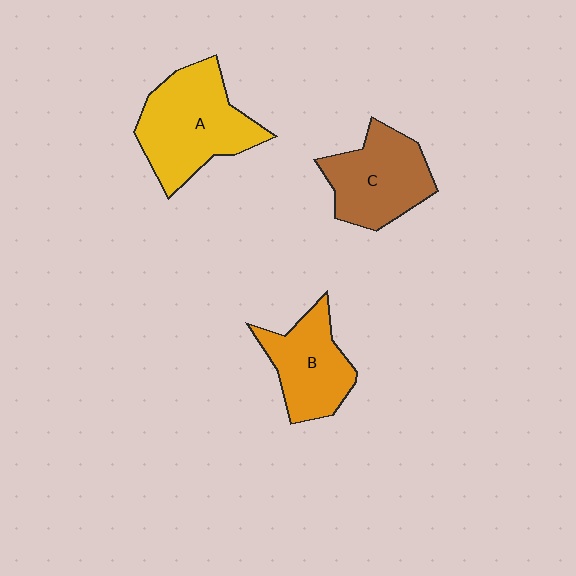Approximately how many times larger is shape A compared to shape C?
Approximately 1.2 times.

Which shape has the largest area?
Shape A (yellow).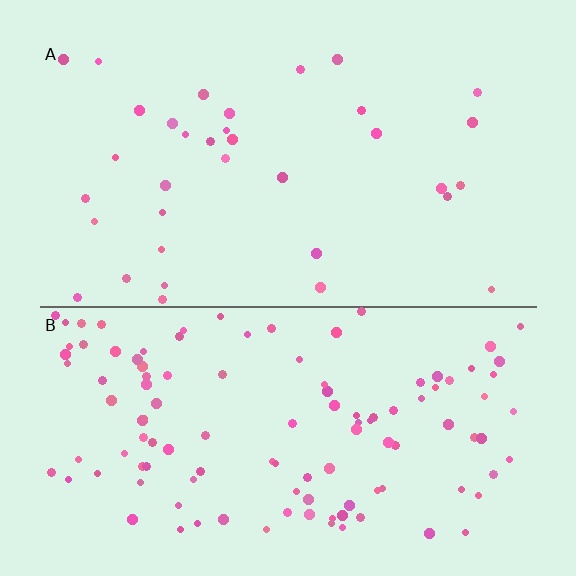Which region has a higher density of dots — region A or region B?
B (the bottom).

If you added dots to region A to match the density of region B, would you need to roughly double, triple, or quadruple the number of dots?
Approximately triple.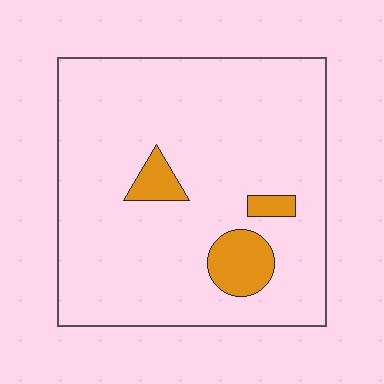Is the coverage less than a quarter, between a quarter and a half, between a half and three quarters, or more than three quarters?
Less than a quarter.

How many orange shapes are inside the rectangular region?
3.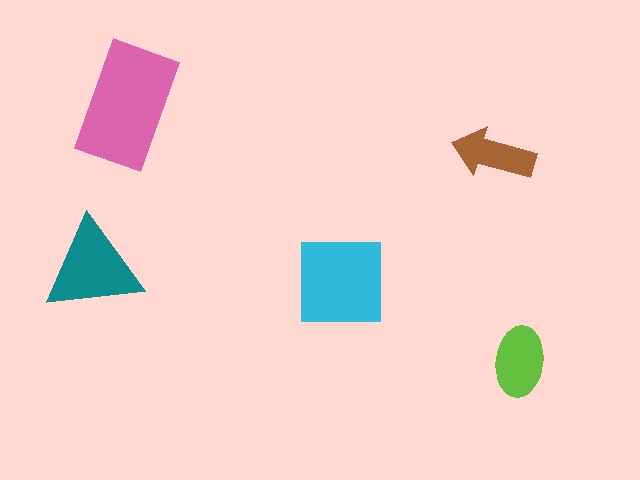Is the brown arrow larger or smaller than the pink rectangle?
Smaller.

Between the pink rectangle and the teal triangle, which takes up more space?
The pink rectangle.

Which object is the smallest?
The brown arrow.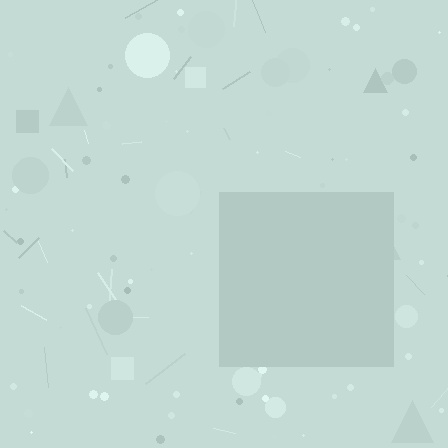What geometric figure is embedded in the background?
A square is embedded in the background.